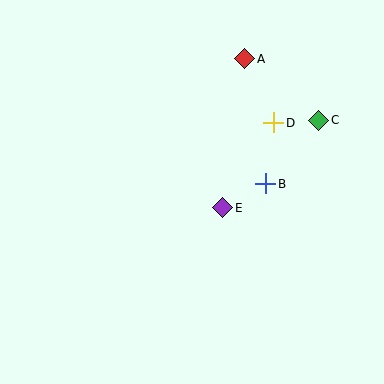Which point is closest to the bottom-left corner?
Point E is closest to the bottom-left corner.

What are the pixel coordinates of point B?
Point B is at (266, 184).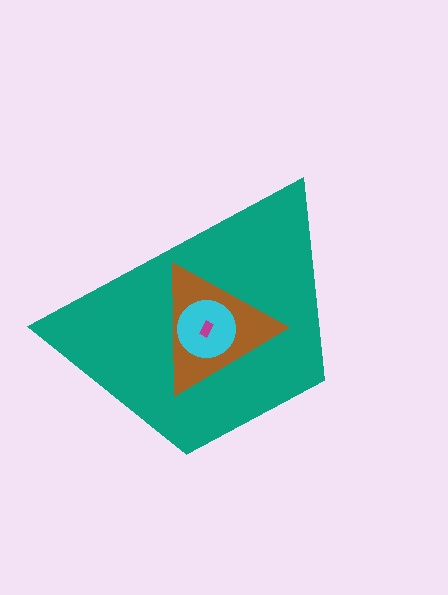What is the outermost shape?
The teal trapezoid.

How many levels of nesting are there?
4.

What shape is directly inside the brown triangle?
The cyan circle.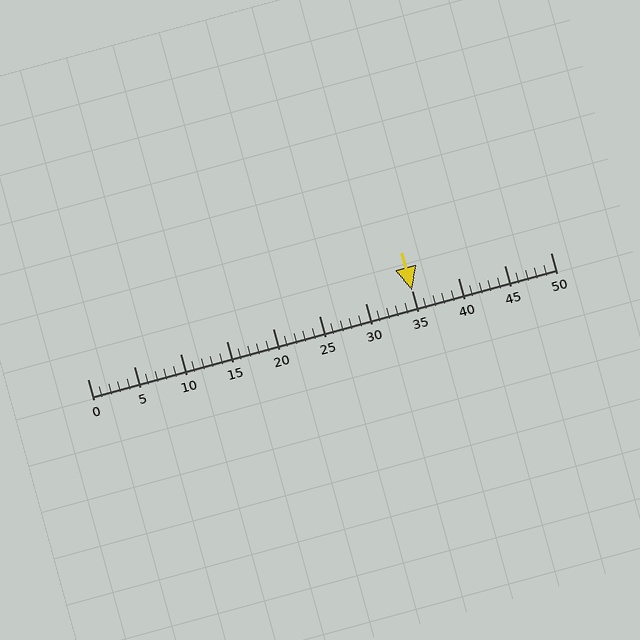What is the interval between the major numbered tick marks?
The major tick marks are spaced 5 units apart.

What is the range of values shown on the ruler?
The ruler shows values from 0 to 50.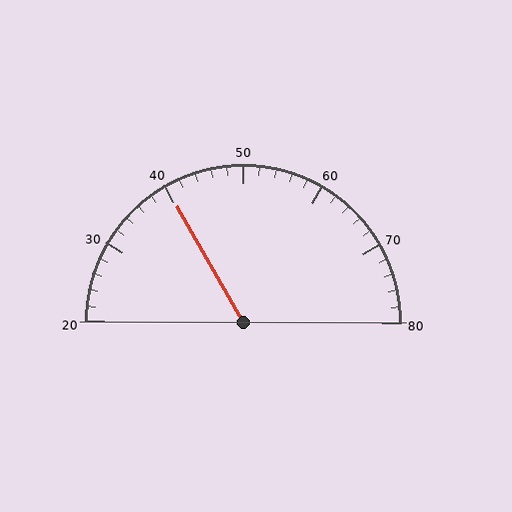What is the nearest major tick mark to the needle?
The nearest major tick mark is 40.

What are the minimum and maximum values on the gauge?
The gauge ranges from 20 to 80.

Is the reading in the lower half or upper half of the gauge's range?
The reading is in the lower half of the range (20 to 80).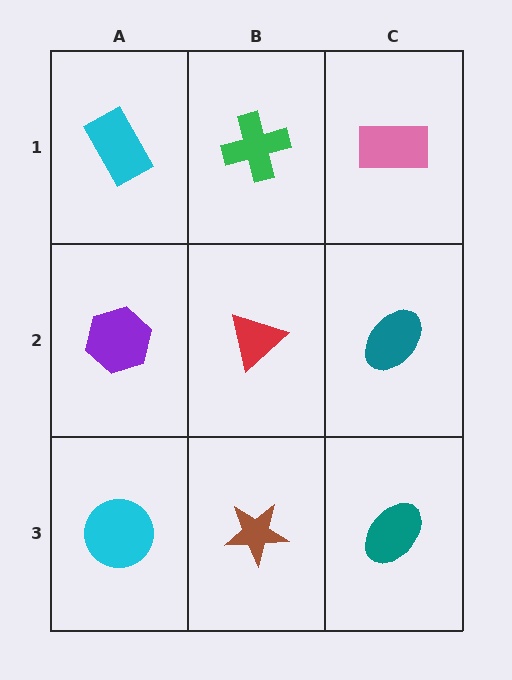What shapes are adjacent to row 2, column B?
A green cross (row 1, column B), a brown star (row 3, column B), a purple hexagon (row 2, column A), a teal ellipse (row 2, column C).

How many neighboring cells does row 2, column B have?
4.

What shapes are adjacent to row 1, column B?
A red triangle (row 2, column B), a cyan rectangle (row 1, column A), a pink rectangle (row 1, column C).